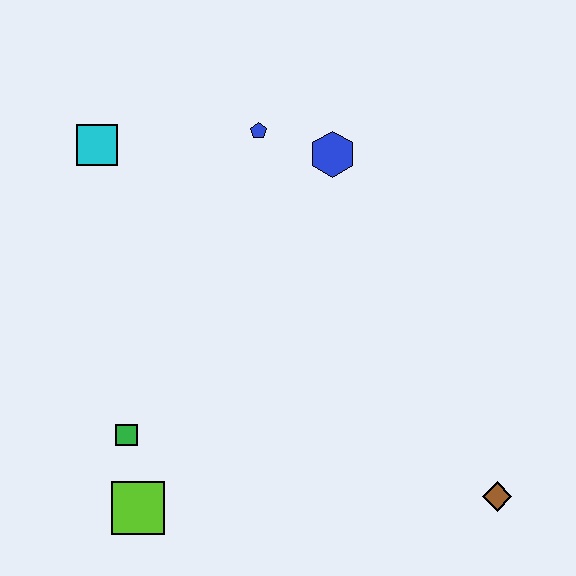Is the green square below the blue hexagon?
Yes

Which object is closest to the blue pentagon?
The blue hexagon is closest to the blue pentagon.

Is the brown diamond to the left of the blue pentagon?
No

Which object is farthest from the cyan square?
The brown diamond is farthest from the cyan square.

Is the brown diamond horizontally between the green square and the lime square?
No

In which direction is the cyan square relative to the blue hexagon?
The cyan square is to the left of the blue hexagon.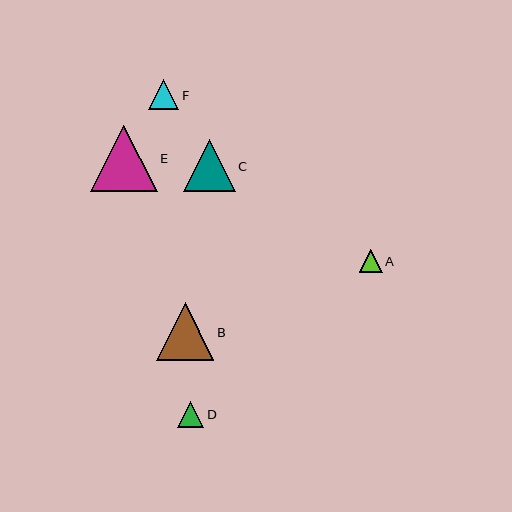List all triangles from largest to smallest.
From largest to smallest: E, B, C, F, D, A.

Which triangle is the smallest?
Triangle A is the smallest with a size of approximately 23 pixels.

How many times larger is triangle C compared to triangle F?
Triangle C is approximately 1.7 times the size of triangle F.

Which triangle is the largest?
Triangle E is the largest with a size of approximately 67 pixels.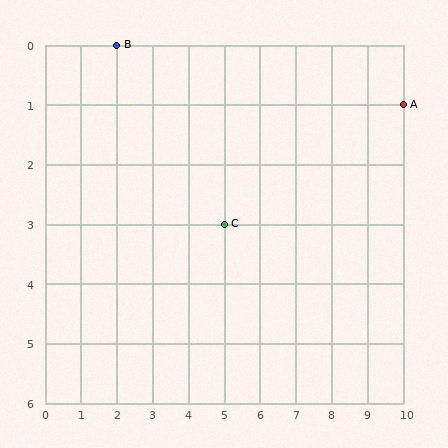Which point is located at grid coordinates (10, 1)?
Point A is at (10, 1).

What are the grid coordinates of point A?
Point A is at grid coordinates (10, 1).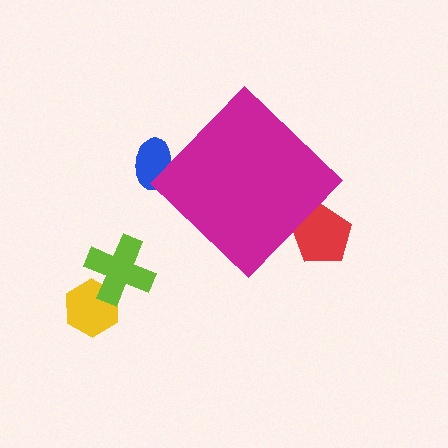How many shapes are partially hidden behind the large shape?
2 shapes are partially hidden.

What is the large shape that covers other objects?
A magenta diamond.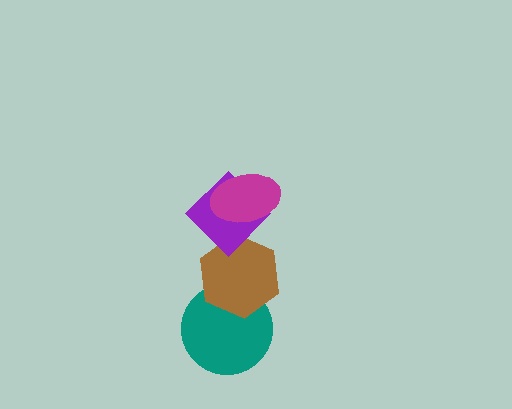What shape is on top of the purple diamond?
The magenta ellipse is on top of the purple diamond.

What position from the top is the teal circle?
The teal circle is 4th from the top.